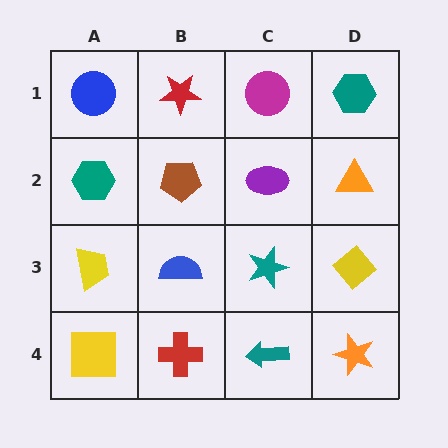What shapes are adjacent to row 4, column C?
A teal star (row 3, column C), a red cross (row 4, column B), an orange star (row 4, column D).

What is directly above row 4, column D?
A yellow diamond.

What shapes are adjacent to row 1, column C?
A purple ellipse (row 2, column C), a red star (row 1, column B), a teal hexagon (row 1, column D).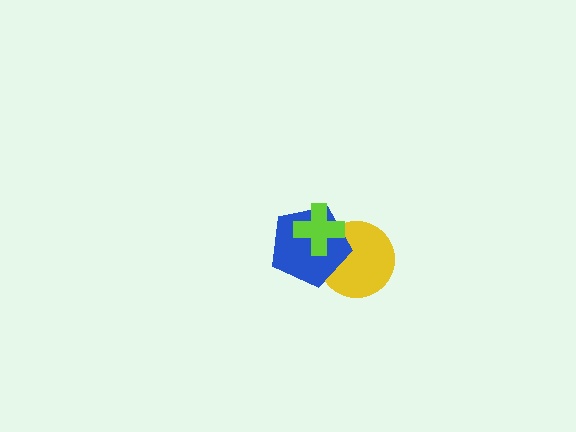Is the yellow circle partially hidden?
Yes, it is partially covered by another shape.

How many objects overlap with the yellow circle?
2 objects overlap with the yellow circle.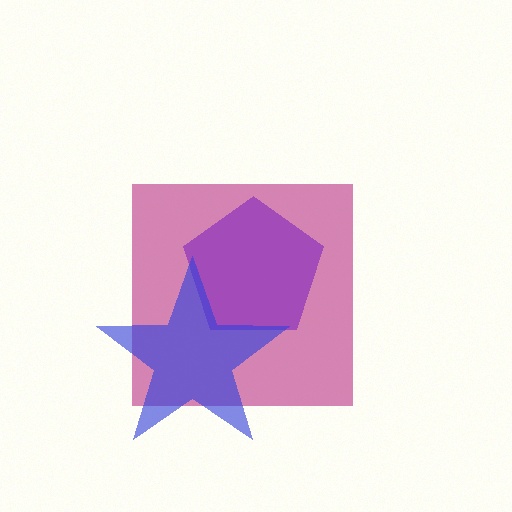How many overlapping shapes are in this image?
There are 3 overlapping shapes in the image.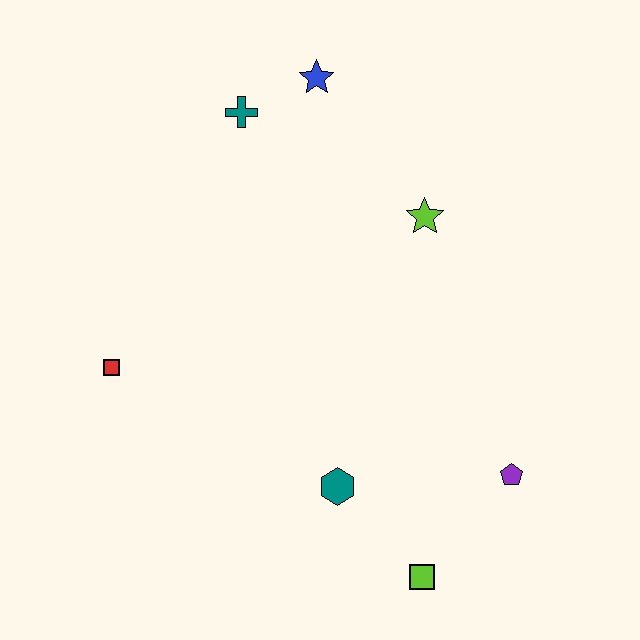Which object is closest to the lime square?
The teal hexagon is closest to the lime square.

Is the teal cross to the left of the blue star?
Yes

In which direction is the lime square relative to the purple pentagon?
The lime square is below the purple pentagon.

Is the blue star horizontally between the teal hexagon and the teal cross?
Yes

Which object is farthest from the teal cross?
The lime square is farthest from the teal cross.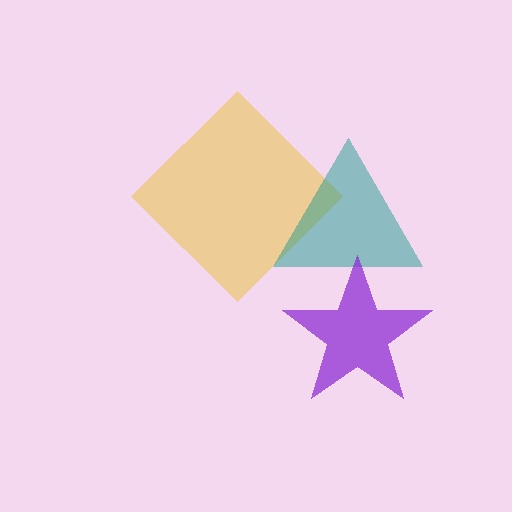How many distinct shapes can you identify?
There are 3 distinct shapes: a yellow diamond, a teal triangle, a purple star.